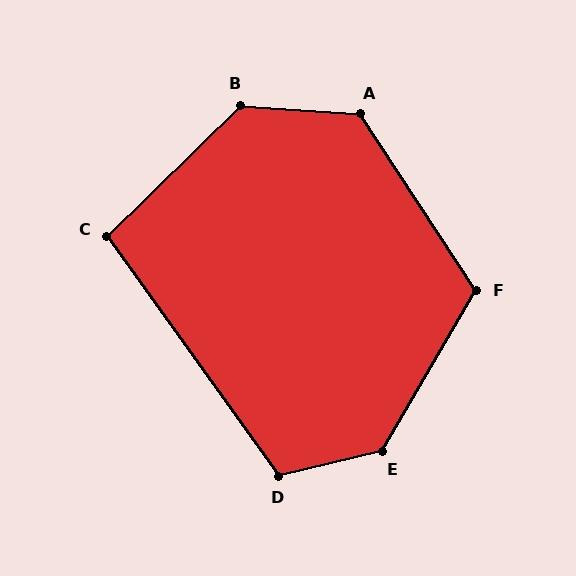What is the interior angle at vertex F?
Approximately 116 degrees (obtuse).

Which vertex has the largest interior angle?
E, at approximately 134 degrees.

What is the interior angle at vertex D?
Approximately 112 degrees (obtuse).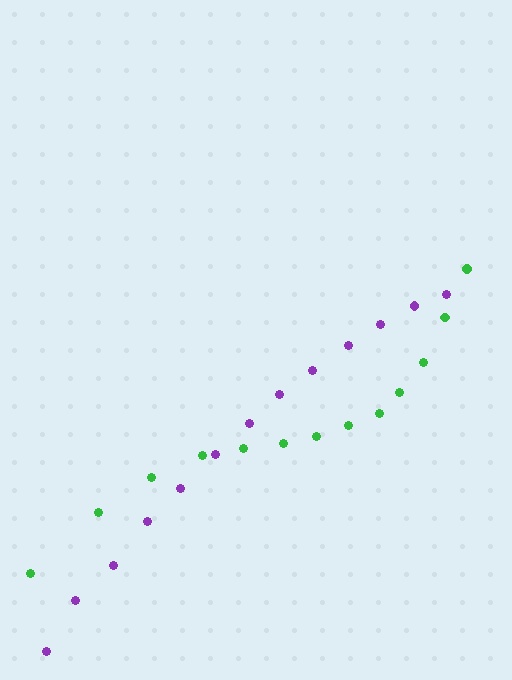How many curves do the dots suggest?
There are 2 distinct paths.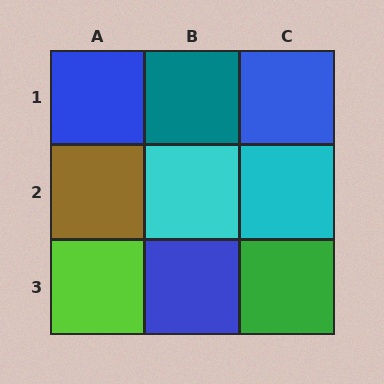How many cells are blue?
3 cells are blue.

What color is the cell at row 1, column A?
Blue.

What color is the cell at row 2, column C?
Cyan.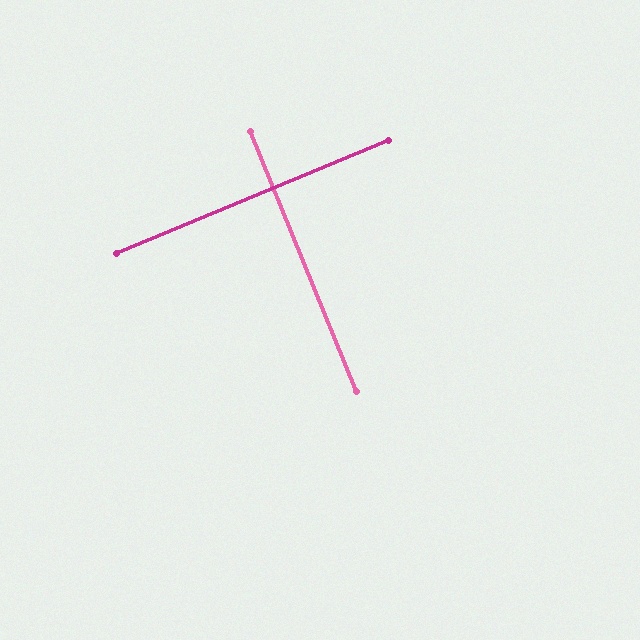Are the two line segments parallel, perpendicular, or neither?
Perpendicular — they meet at approximately 90°.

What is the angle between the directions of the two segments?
Approximately 90 degrees.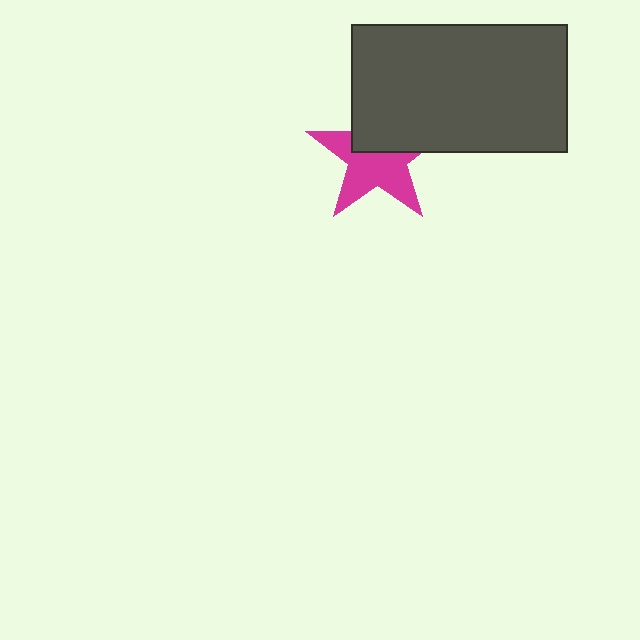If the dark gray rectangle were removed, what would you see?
You would see the complete magenta star.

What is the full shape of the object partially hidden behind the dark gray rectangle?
The partially hidden object is a magenta star.